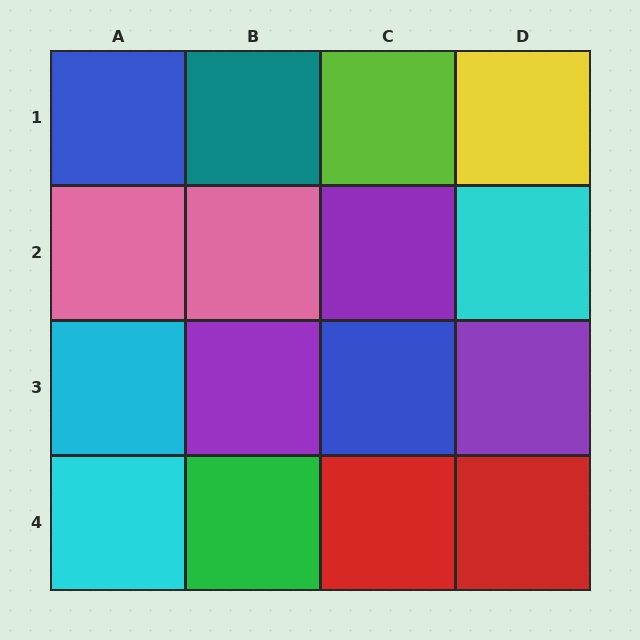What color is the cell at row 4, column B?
Green.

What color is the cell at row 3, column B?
Purple.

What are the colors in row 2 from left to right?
Pink, pink, purple, cyan.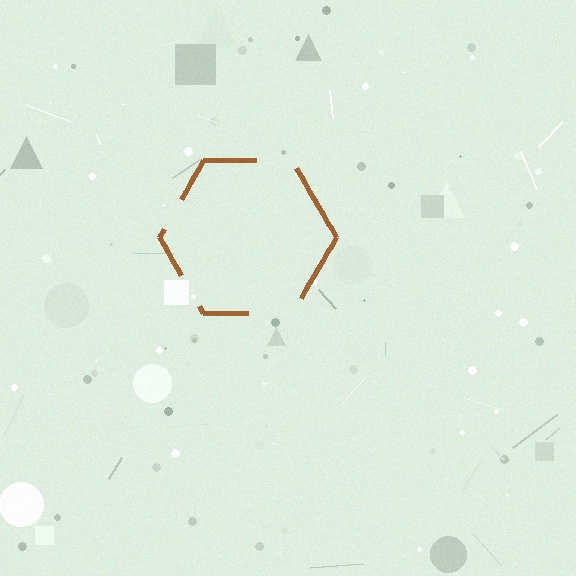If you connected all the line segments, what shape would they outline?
They would outline a hexagon.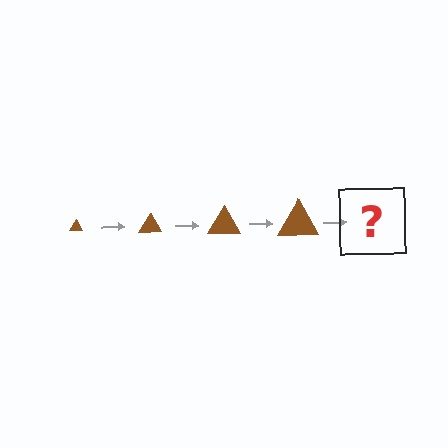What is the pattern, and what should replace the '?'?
The pattern is that the triangle gets progressively larger each step. The '?' should be a brown triangle, larger than the previous one.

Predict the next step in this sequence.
The next step is a brown triangle, larger than the previous one.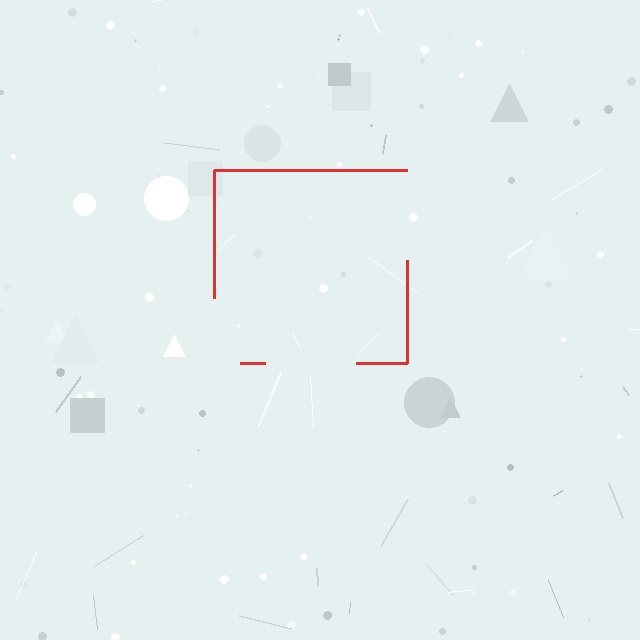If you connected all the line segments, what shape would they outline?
They would outline a square.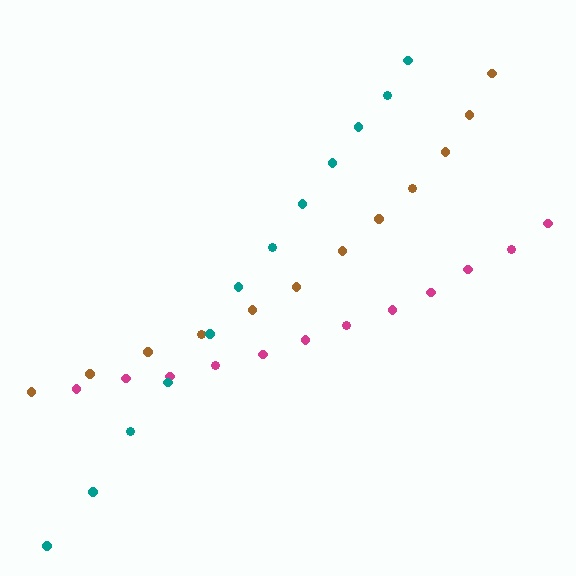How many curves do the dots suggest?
There are 3 distinct paths.